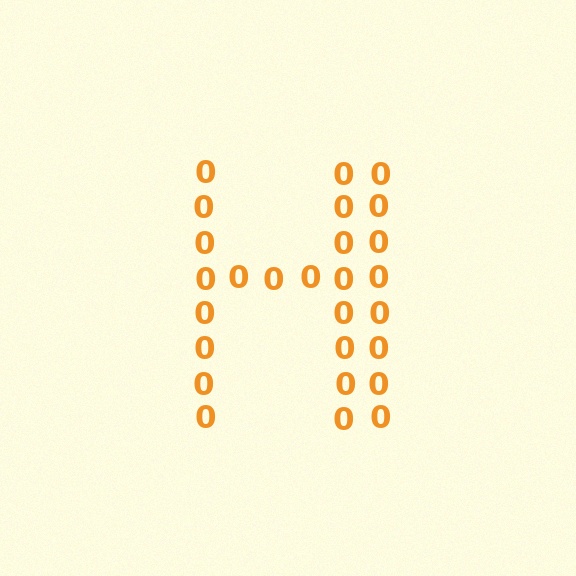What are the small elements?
The small elements are digit 0's.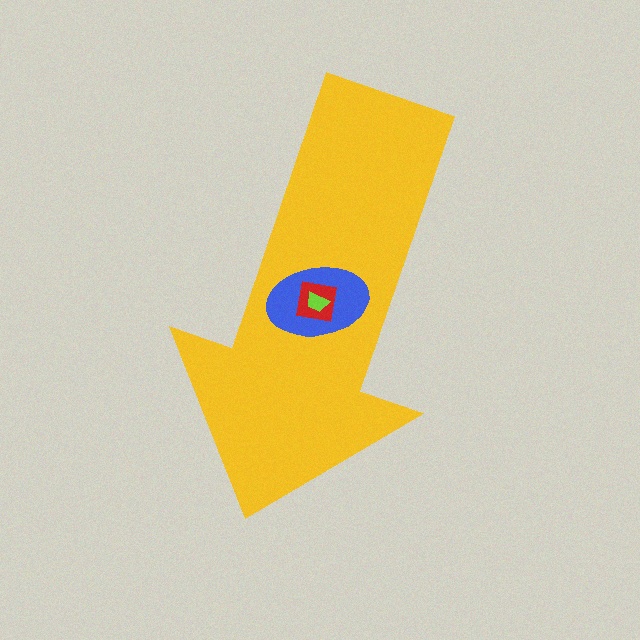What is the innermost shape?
The lime trapezoid.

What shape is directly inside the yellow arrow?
The blue ellipse.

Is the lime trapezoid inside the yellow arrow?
Yes.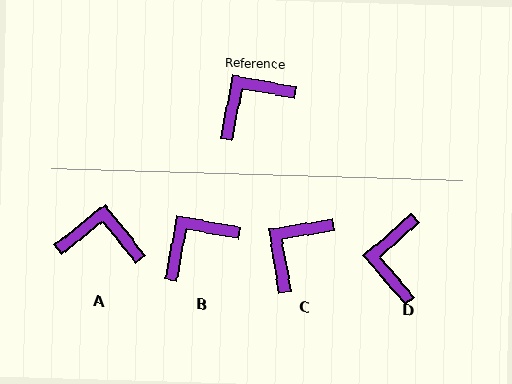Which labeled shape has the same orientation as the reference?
B.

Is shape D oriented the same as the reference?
No, it is off by about 52 degrees.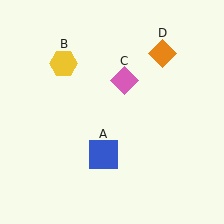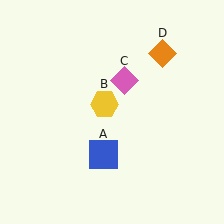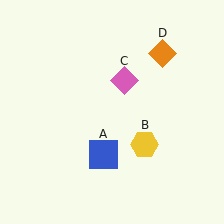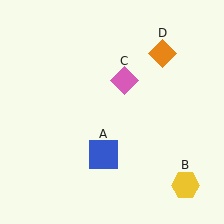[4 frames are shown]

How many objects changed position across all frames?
1 object changed position: yellow hexagon (object B).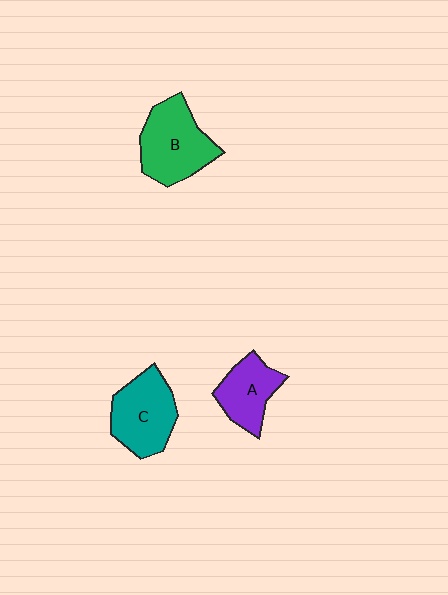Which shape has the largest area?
Shape B (green).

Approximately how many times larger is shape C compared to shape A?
Approximately 1.3 times.